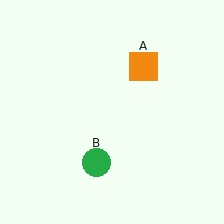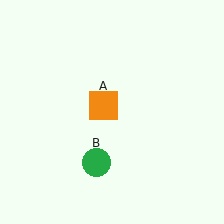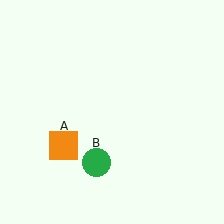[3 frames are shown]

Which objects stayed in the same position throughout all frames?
Green circle (object B) remained stationary.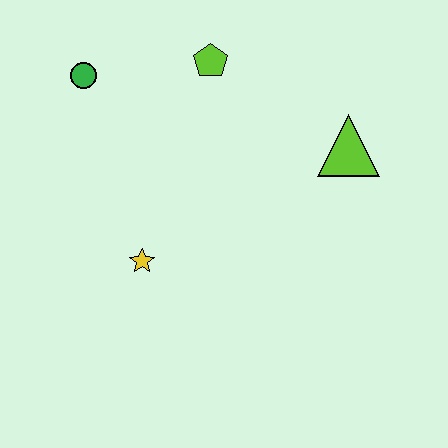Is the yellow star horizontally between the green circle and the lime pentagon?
Yes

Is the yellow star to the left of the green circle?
No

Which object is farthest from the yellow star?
The lime triangle is farthest from the yellow star.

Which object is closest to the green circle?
The lime pentagon is closest to the green circle.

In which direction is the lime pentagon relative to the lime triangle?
The lime pentagon is to the left of the lime triangle.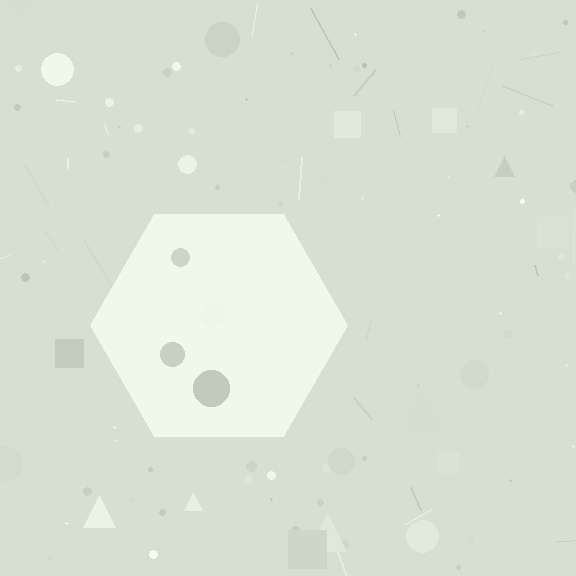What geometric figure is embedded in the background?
A hexagon is embedded in the background.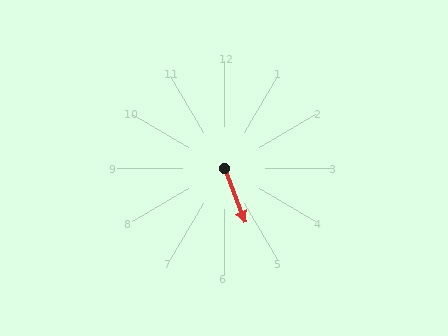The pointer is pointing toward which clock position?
Roughly 5 o'clock.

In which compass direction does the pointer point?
South.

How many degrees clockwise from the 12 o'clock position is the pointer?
Approximately 159 degrees.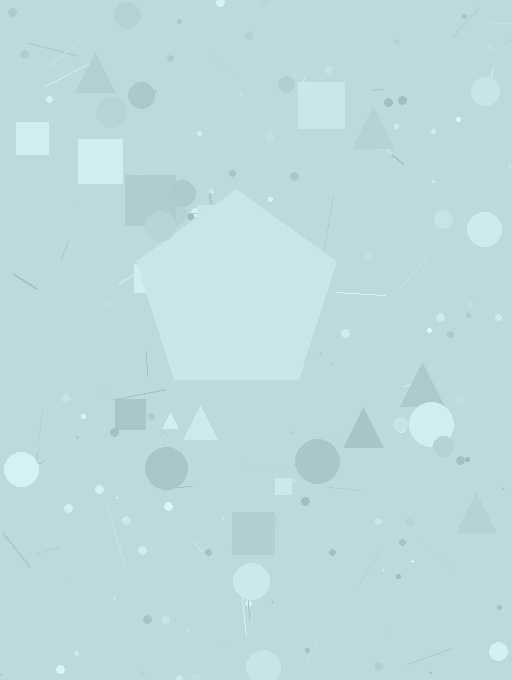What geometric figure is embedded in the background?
A pentagon is embedded in the background.